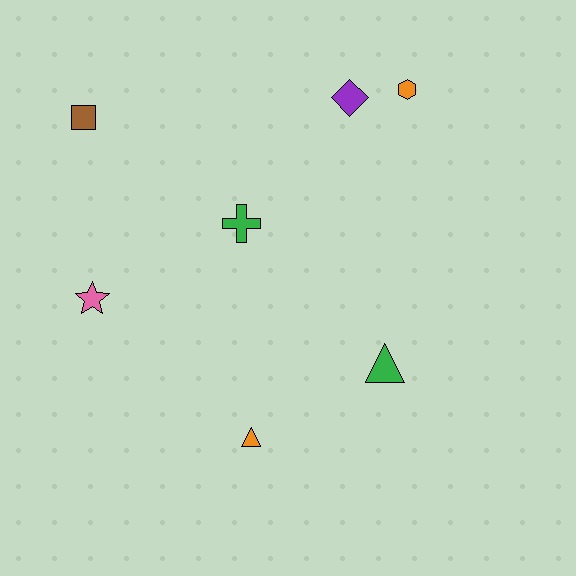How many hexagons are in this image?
There is 1 hexagon.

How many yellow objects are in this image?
There are no yellow objects.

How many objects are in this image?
There are 7 objects.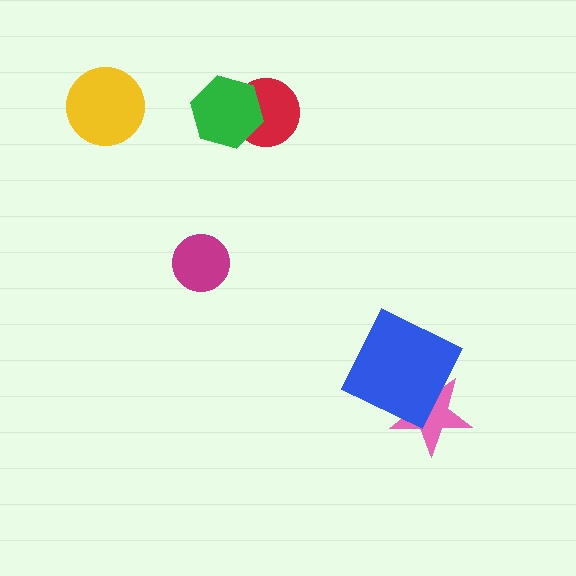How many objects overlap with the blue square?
1 object overlaps with the blue square.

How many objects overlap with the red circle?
1 object overlaps with the red circle.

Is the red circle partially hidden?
Yes, it is partially covered by another shape.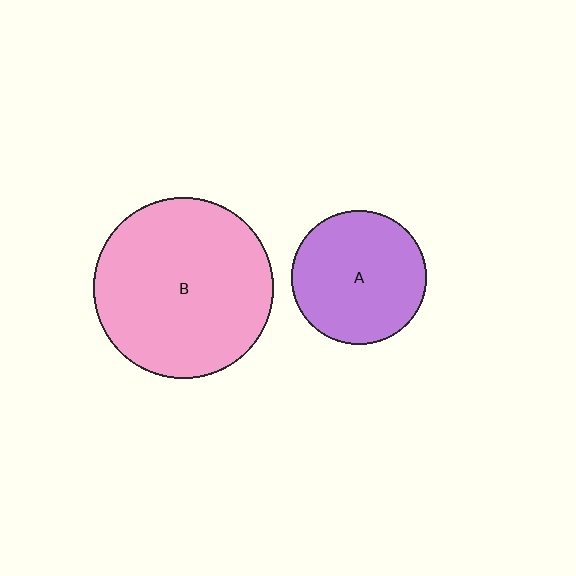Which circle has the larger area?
Circle B (pink).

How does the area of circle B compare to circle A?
Approximately 1.8 times.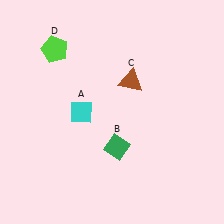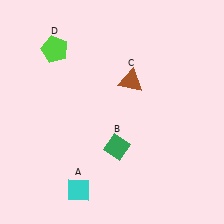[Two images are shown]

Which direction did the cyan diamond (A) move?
The cyan diamond (A) moved down.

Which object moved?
The cyan diamond (A) moved down.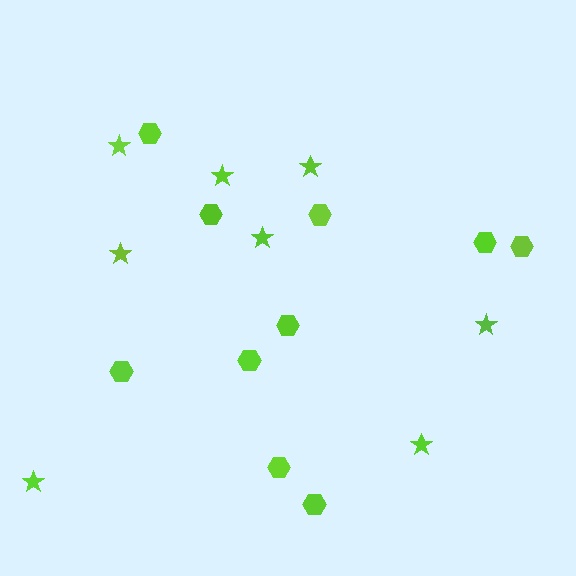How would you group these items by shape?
There are 2 groups: one group of hexagons (10) and one group of stars (8).